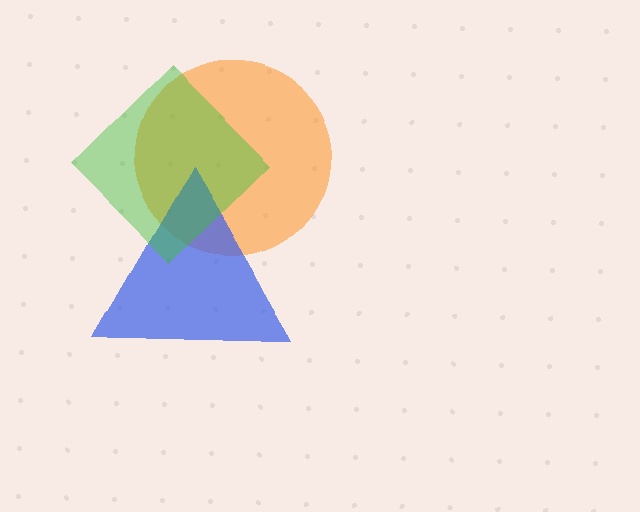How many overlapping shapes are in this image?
There are 3 overlapping shapes in the image.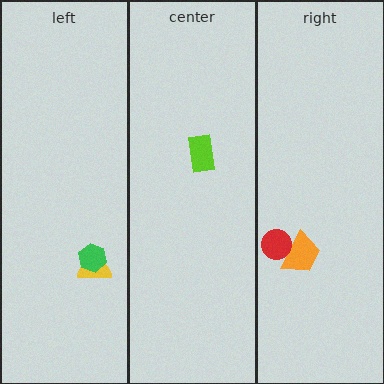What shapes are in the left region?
The yellow semicircle, the green hexagon.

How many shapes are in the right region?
2.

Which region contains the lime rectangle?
The center region.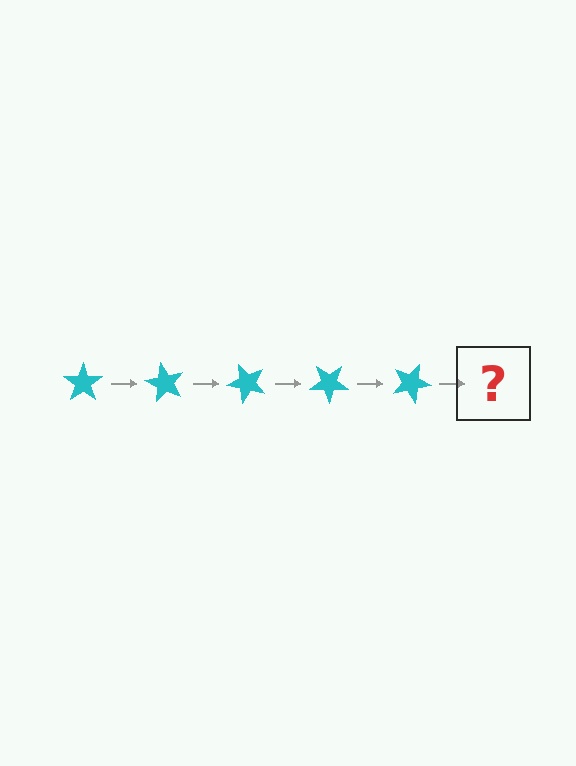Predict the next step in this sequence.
The next step is a cyan star rotated 300 degrees.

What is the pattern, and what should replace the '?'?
The pattern is that the star rotates 60 degrees each step. The '?' should be a cyan star rotated 300 degrees.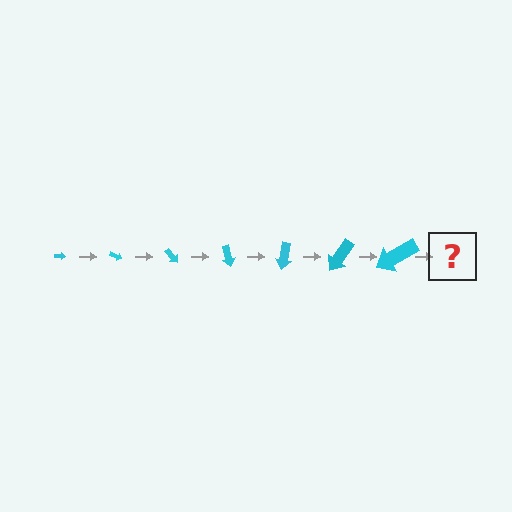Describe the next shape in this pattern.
It should be an arrow, larger than the previous one and rotated 175 degrees from the start.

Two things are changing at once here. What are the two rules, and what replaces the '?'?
The two rules are that the arrow grows larger each step and it rotates 25 degrees each step. The '?' should be an arrow, larger than the previous one and rotated 175 degrees from the start.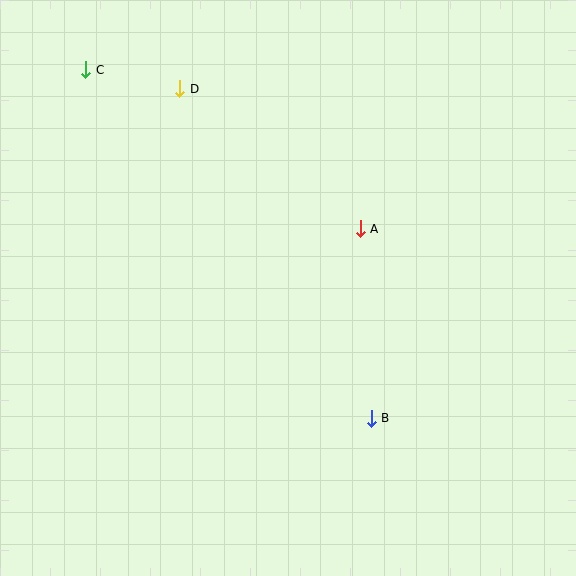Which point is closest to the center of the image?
Point A at (360, 229) is closest to the center.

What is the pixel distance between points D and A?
The distance between D and A is 228 pixels.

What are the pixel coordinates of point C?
Point C is at (86, 70).